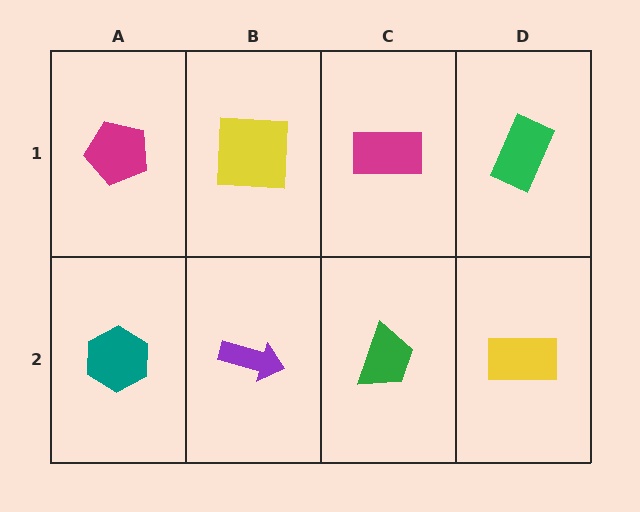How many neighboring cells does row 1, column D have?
2.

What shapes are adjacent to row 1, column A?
A teal hexagon (row 2, column A), a yellow square (row 1, column B).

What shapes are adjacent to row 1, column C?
A green trapezoid (row 2, column C), a yellow square (row 1, column B), a green rectangle (row 1, column D).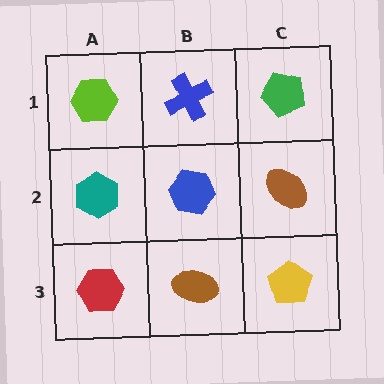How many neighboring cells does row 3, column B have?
3.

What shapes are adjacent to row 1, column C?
A brown ellipse (row 2, column C), a blue cross (row 1, column B).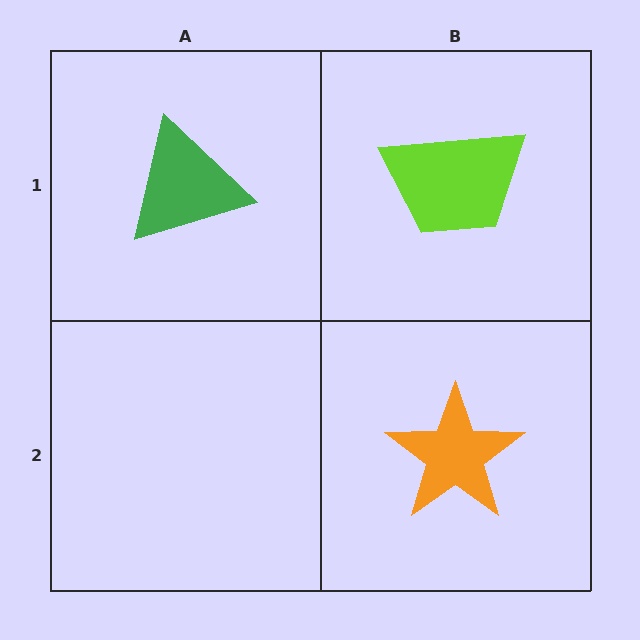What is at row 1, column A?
A green triangle.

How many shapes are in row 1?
2 shapes.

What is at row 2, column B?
An orange star.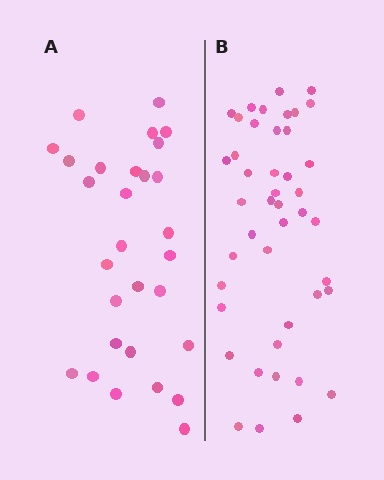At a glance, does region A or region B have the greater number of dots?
Region B (the right region) has more dots.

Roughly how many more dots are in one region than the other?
Region B has approximately 15 more dots than region A.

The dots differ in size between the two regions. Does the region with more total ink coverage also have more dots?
No. Region A has more total ink coverage because its dots are larger, but region B actually contains more individual dots. Total area can be misleading — the number of items is what matters here.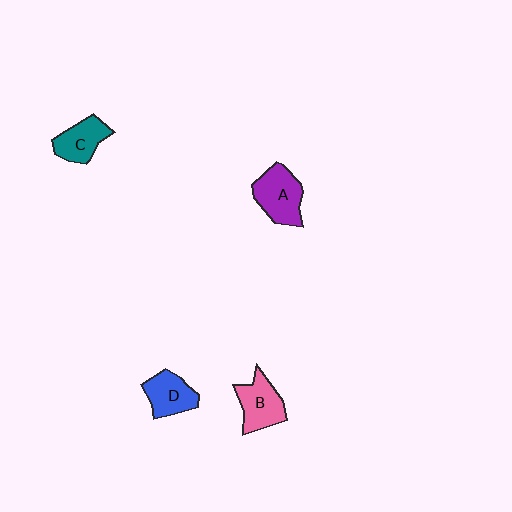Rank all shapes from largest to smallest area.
From largest to smallest: A (purple), B (pink), D (blue), C (teal).